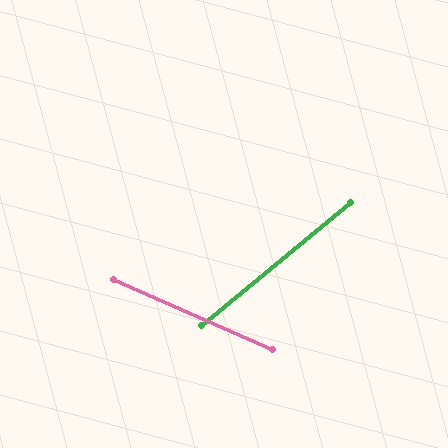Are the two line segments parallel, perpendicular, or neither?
Neither parallel nor perpendicular — they differ by about 63°.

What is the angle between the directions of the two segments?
Approximately 63 degrees.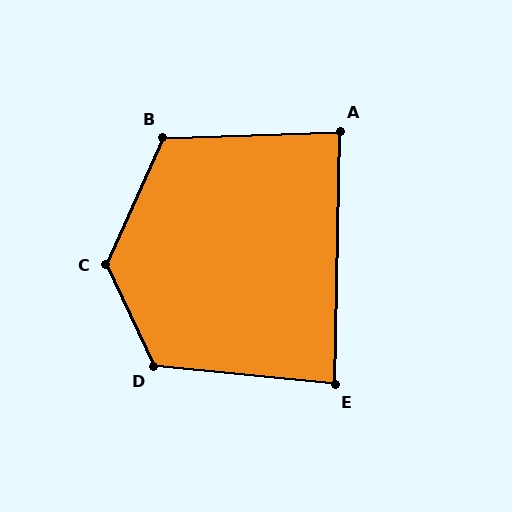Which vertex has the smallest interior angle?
E, at approximately 86 degrees.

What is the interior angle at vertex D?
Approximately 121 degrees (obtuse).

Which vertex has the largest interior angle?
C, at approximately 131 degrees.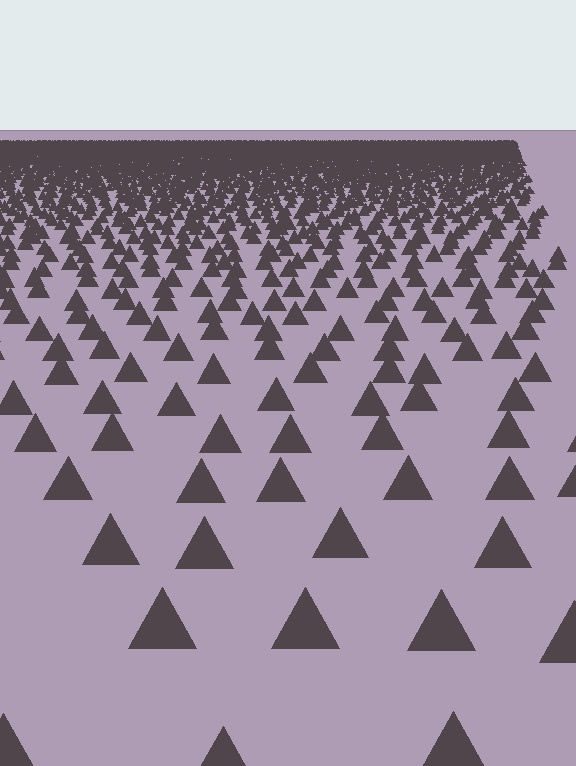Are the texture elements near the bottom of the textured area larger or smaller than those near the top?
Larger. Near the bottom, elements are closer to the viewer and appear at a bigger on-screen size.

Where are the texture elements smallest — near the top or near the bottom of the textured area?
Near the top.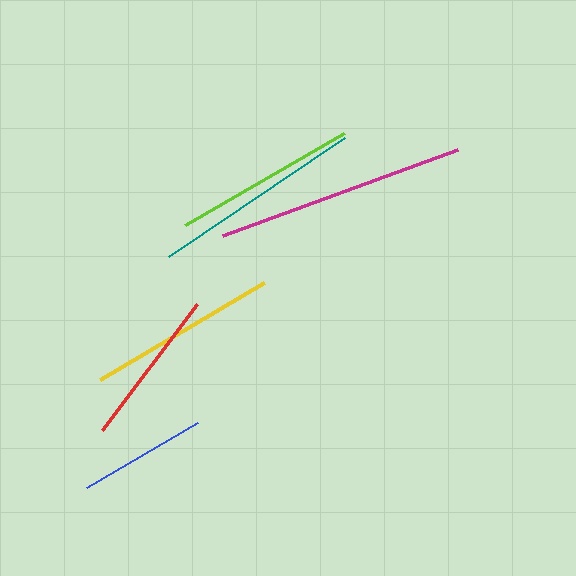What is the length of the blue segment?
The blue segment is approximately 129 pixels long.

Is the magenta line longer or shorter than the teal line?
The magenta line is longer than the teal line.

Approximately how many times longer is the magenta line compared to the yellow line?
The magenta line is approximately 1.3 times the length of the yellow line.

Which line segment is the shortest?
The blue line is the shortest at approximately 129 pixels.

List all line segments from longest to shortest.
From longest to shortest: magenta, teal, yellow, lime, red, blue.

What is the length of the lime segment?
The lime segment is approximately 184 pixels long.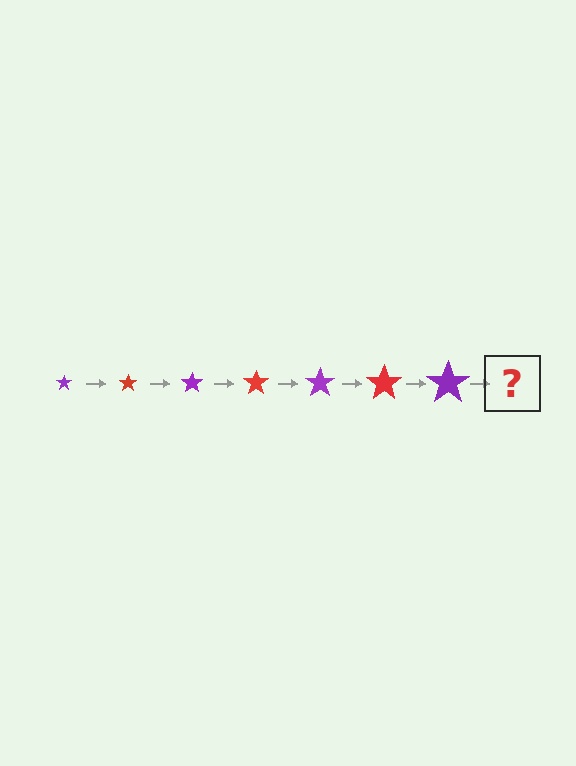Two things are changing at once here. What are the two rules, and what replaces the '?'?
The two rules are that the star grows larger each step and the color cycles through purple and red. The '?' should be a red star, larger than the previous one.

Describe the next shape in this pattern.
It should be a red star, larger than the previous one.